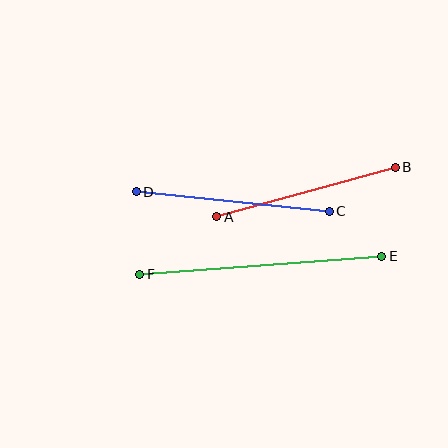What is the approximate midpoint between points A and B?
The midpoint is at approximately (306, 192) pixels.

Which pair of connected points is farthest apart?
Points E and F are farthest apart.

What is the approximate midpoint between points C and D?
The midpoint is at approximately (233, 201) pixels.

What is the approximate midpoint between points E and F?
The midpoint is at approximately (261, 265) pixels.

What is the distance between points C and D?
The distance is approximately 194 pixels.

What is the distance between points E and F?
The distance is approximately 243 pixels.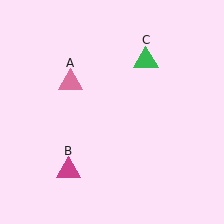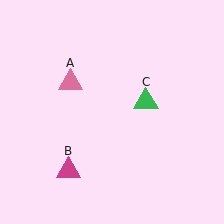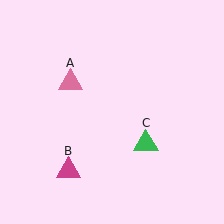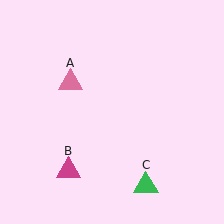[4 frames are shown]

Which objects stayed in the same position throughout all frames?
Pink triangle (object A) and magenta triangle (object B) remained stationary.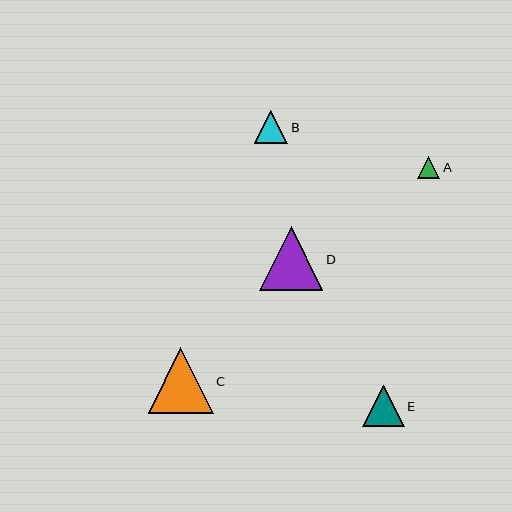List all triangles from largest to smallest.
From largest to smallest: C, D, E, B, A.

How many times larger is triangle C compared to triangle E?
Triangle C is approximately 1.6 times the size of triangle E.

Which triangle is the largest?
Triangle C is the largest with a size of approximately 65 pixels.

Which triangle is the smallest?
Triangle A is the smallest with a size of approximately 22 pixels.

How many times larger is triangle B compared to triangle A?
Triangle B is approximately 1.5 times the size of triangle A.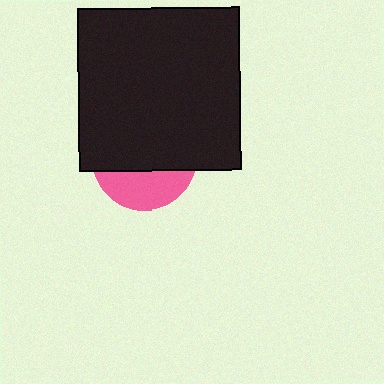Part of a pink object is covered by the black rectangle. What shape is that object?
It is a circle.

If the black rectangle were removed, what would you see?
You would see the complete pink circle.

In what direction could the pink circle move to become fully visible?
The pink circle could move down. That would shift it out from behind the black rectangle entirely.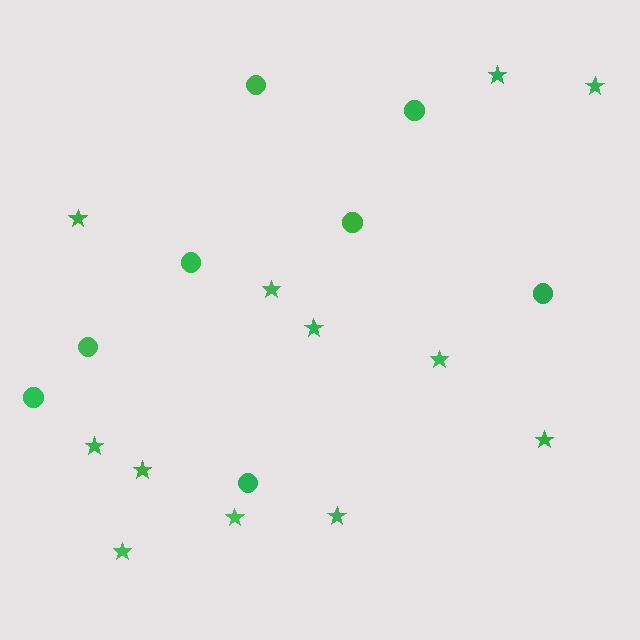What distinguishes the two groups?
There are 2 groups: one group of circles (8) and one group of stars (12).